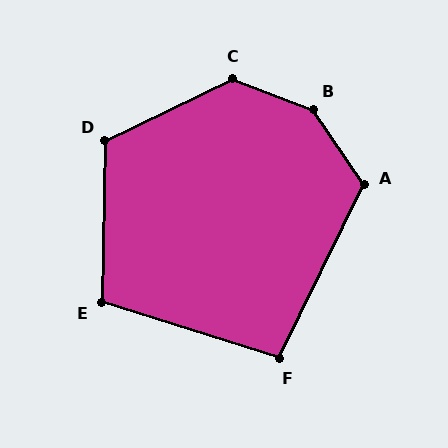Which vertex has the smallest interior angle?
F, at approximately 98 degrees.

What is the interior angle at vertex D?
Approximately 117 degrees (obtuse).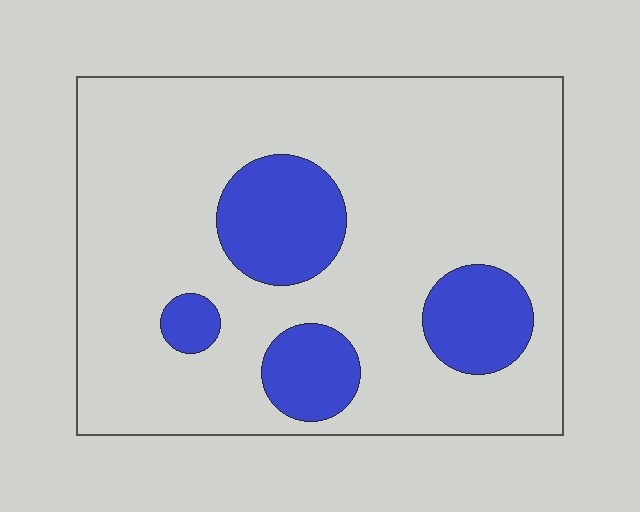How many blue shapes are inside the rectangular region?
4.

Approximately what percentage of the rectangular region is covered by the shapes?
Approximately 20%.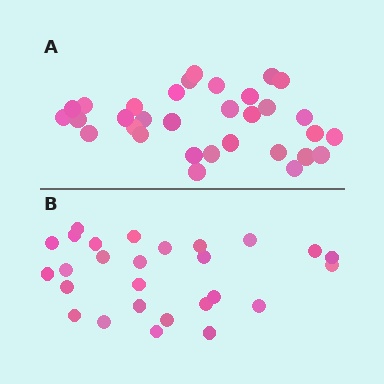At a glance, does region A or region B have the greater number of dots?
Region A (the top region) has more dots.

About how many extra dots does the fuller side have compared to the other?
Region A has about 5 more dots than region B.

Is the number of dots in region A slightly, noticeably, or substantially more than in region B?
Region A has only slightly more — the two regions are fairly close. The ratio is roughly 1.2 to 1.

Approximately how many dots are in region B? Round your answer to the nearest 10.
About 30 dots. (The exact count is 27, which rounds to 30.)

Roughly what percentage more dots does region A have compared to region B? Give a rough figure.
About 20% more.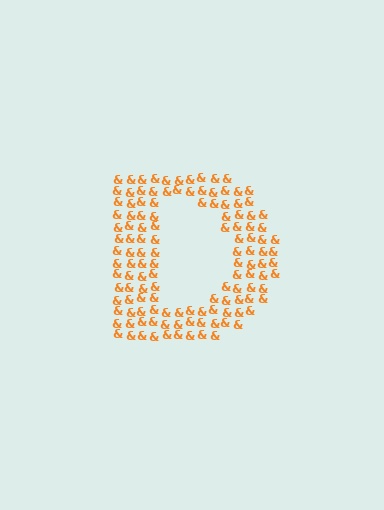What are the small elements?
The small elements are ampersands.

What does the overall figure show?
The overall figure shows the letter D.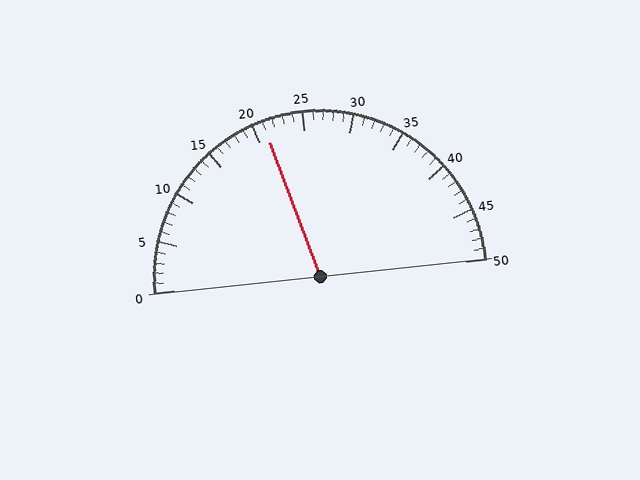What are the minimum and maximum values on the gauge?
The gauge ranges from 0 to 50.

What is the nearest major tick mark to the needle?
The nearest major tick mark is 20.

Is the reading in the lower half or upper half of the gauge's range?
The reading is in the lower half of the range (0 to 50).